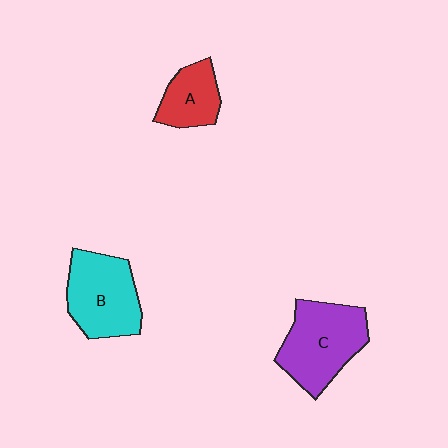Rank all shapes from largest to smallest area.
From largest to smallest: C (purple), B (cyan), A (red).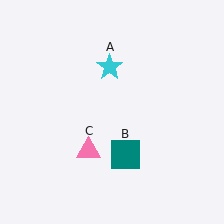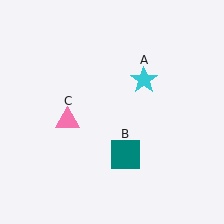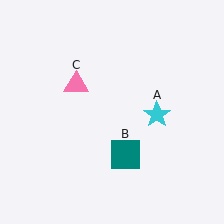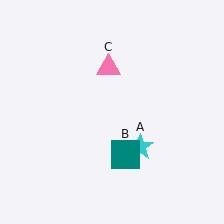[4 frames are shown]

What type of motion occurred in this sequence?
The cyan star (object A), pink triangle (object C) rotated clockwise around the center of the scene.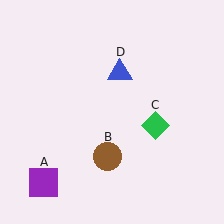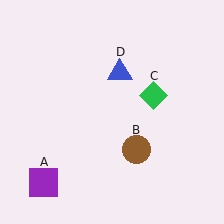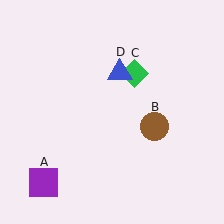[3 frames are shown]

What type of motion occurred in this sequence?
The brown circle (object B), green diamond (object C) rotated counterclockwise around the center of the scene.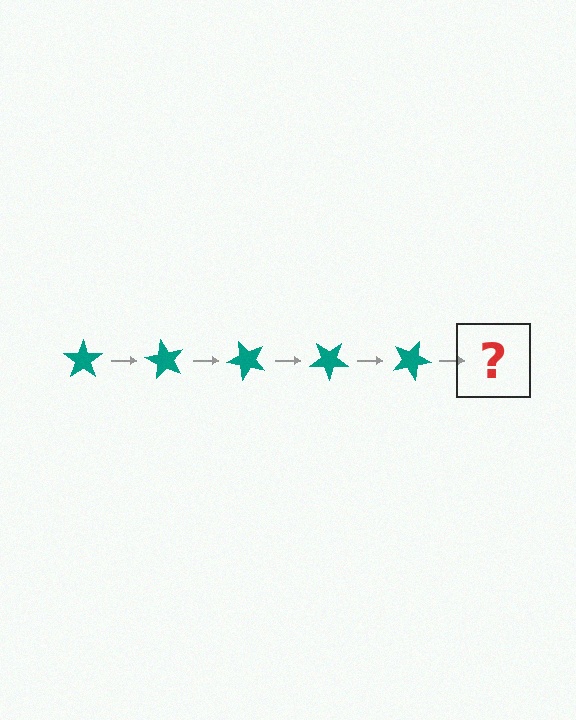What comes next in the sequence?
The next element should be a teal star rotated 300 degrees.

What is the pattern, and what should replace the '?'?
The pattern is that the star rotates 60 degrees each step. The '?' should be a teal star rotated 300 degrees.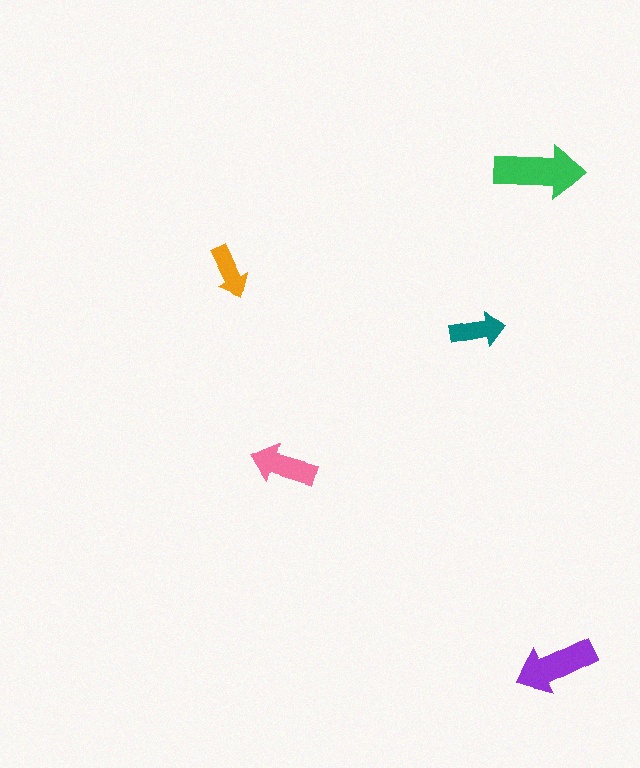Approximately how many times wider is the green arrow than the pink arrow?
About 1.5 times wider.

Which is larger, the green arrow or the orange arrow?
The green one.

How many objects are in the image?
There are 5 objects in the image.